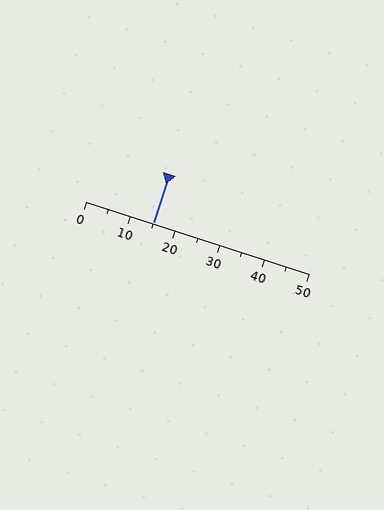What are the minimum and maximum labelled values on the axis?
The axis runs from 0 to 50.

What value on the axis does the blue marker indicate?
The marker indicates approximately 15.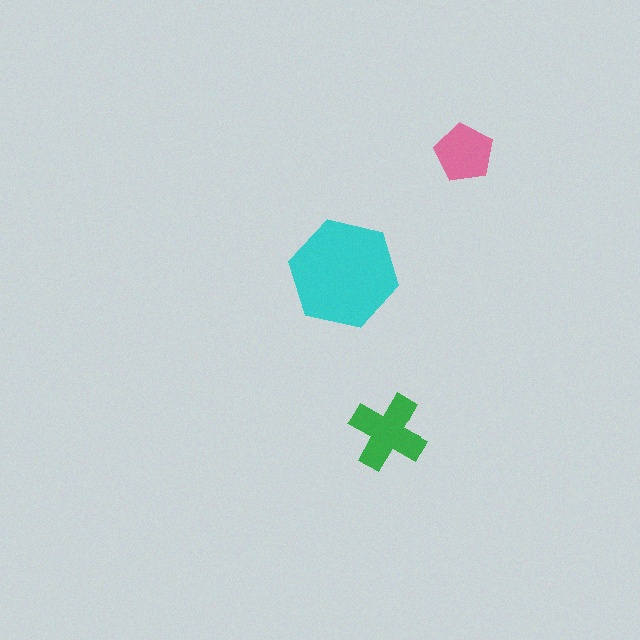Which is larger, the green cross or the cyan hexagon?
The cyan hexagon.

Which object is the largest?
The cyan hexagon.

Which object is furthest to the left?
The cyan hexagon is leftmost.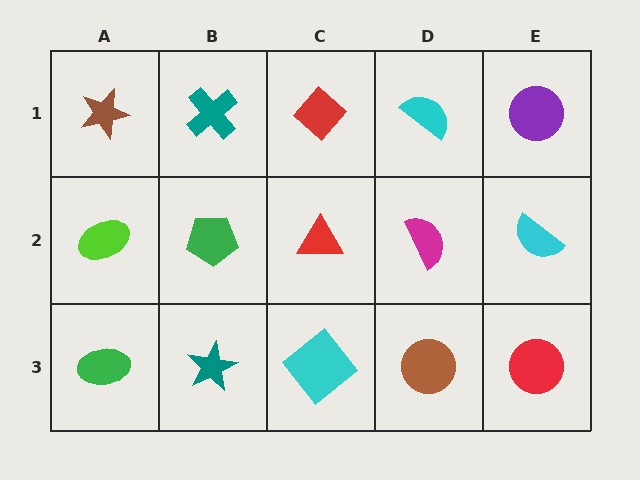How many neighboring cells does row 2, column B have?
4.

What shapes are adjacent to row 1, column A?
A lime ellipse (row 2, column A), a teal cross (row 1, column B).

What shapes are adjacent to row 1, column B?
A green pentagon (row 2, column B), a brown star (row 1, column A), a red diamond (row 1, column C).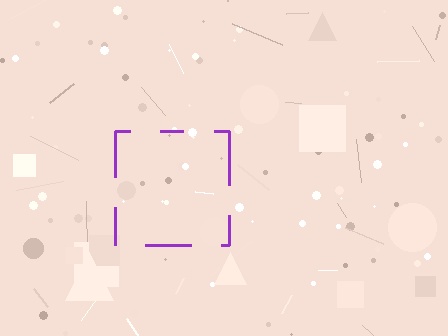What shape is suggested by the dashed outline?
The dashed outline suggests a square.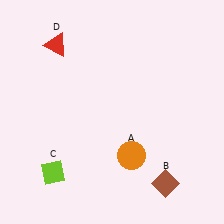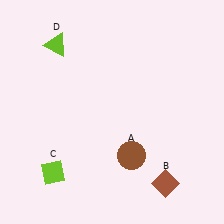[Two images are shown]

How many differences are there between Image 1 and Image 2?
There are 2 differences between the two images.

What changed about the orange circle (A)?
In Image 1, A is orange. In Image 2, it changed to brown.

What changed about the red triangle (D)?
In Image 1, D is red. In Image 2, it changed to lime.